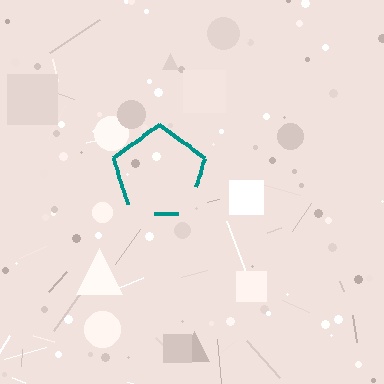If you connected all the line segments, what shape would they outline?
They would outline a pentagon.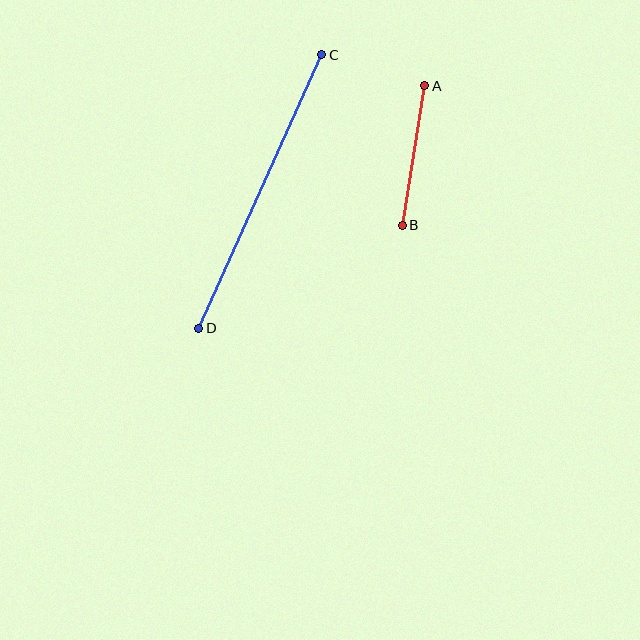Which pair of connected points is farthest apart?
Points C and D are farthest apart.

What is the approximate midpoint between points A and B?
The midpoint is at approximately (413, 156) pixels.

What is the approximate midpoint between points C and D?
The midpoint is at approximately (260, 191) pixels.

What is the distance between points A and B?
The distance is approximately 141 pixels.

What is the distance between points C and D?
The distance is approximately 300 pixels.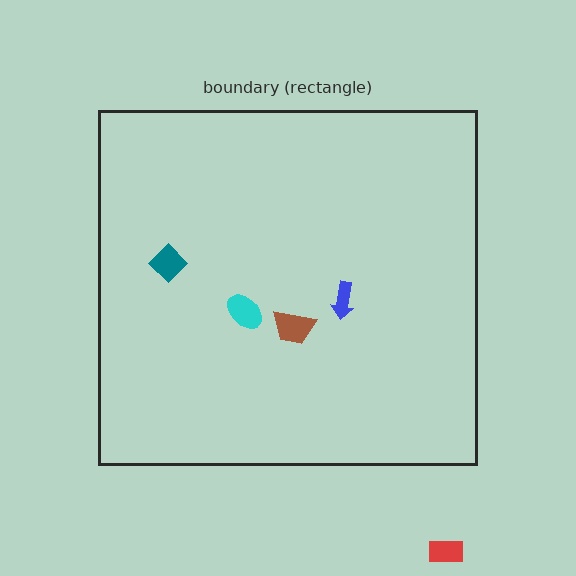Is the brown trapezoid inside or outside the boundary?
Inside.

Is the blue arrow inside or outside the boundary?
Inside.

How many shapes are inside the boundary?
4 inside, 1 outside.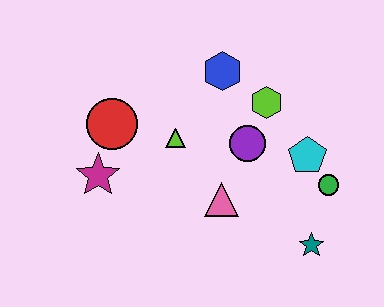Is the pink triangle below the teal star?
No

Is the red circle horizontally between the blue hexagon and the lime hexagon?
No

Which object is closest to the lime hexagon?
The purple circle is closest to the lime hexagon.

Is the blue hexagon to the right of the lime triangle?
Yes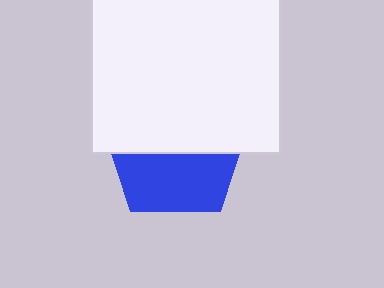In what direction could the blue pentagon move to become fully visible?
The blue pentagon could move down. That would shift it out from behind the white square entirely.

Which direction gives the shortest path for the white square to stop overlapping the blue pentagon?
Moving up gives the shortest separation.